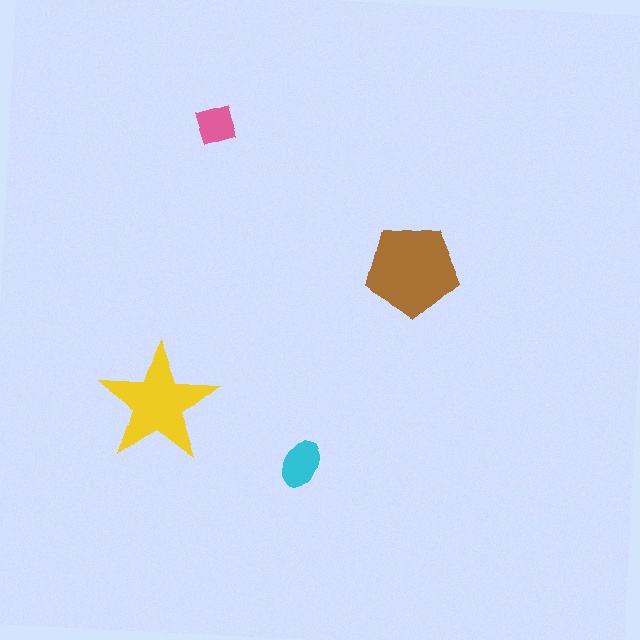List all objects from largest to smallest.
The brown pentagon, the yellow star, the cyan ellipse, the pink square.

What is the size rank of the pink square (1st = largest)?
4th.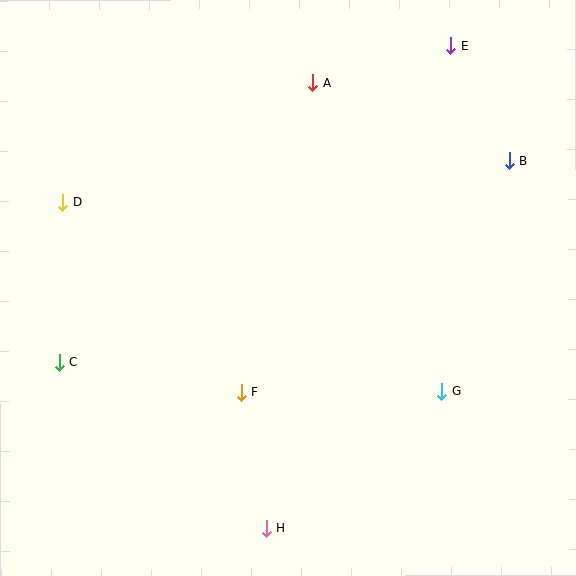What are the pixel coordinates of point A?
Point A is at (313, 83).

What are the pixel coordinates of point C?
Point C is at (60, 362).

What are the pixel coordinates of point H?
Point H is at (266, 528).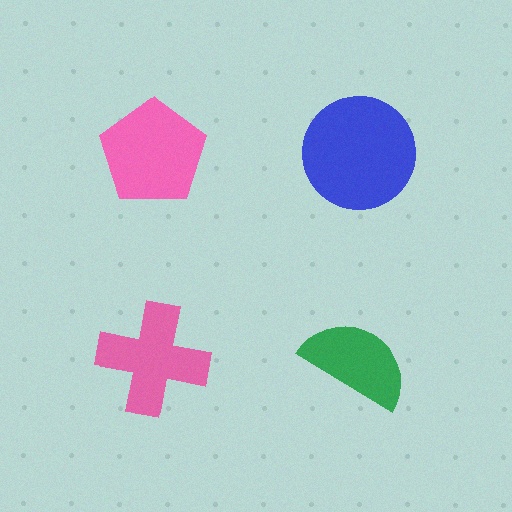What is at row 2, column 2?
A green semicircle.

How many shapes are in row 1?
2 shapes.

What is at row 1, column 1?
A pink pentagon.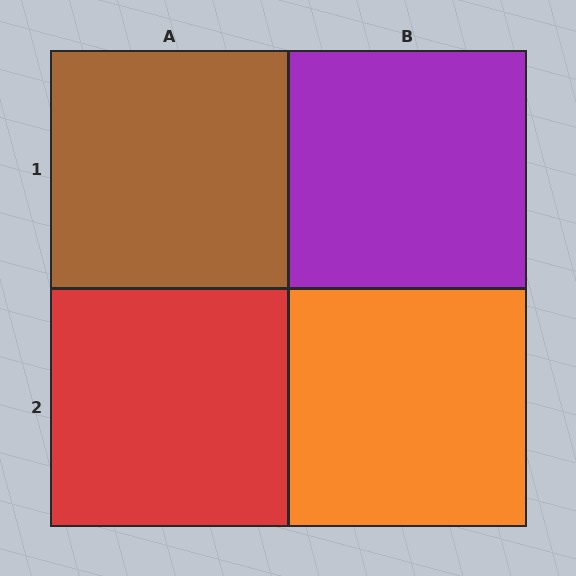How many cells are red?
1 cell is red.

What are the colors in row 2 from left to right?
Red, orange.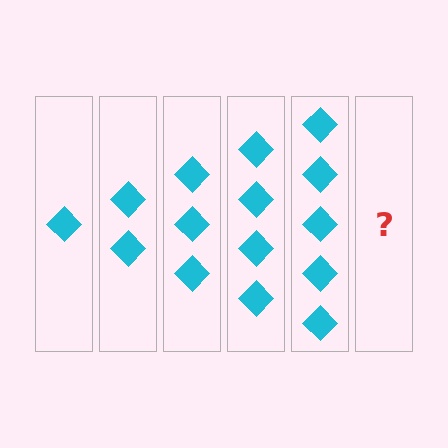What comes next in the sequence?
The next element should be 6 diamonds.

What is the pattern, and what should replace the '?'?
The pattern is that each step adds one more diamond. The '?' should be 6 diamonds.